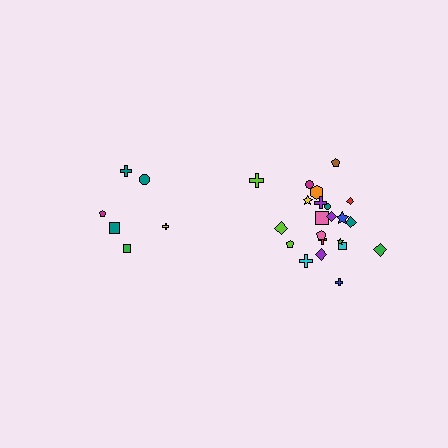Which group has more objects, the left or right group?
The right group.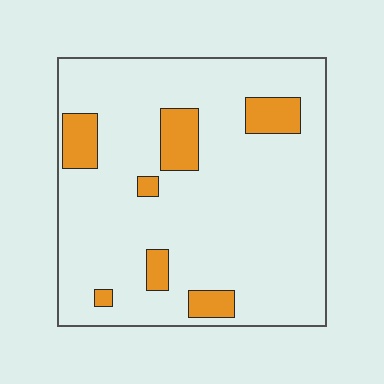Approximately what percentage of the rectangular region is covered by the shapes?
Approximately 15%.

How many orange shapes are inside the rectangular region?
7.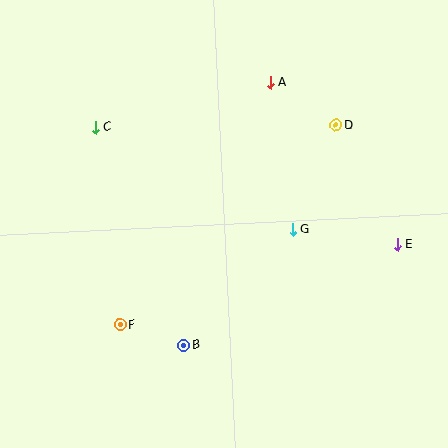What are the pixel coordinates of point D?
Point D is at (336, 125).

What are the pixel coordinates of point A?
Point A is at (270, 82).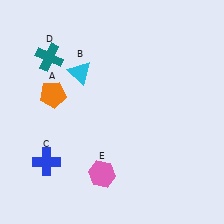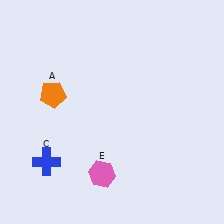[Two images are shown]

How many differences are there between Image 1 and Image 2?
There are 2 differences between the two images.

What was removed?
The teal cross (D), the cyan triangle (B) were removed in Image 2.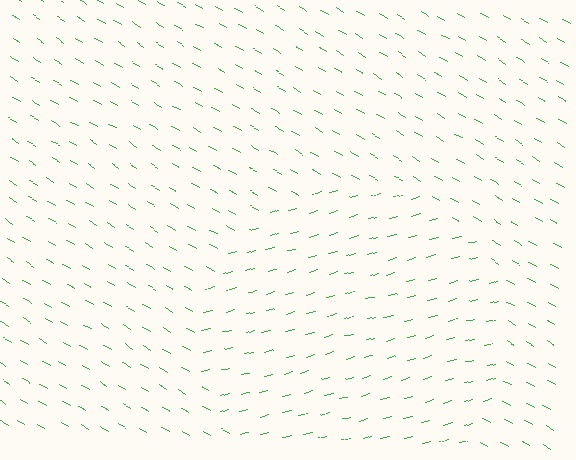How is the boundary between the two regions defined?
The boundary is defined purely by a change in line orientation (approximately 45 degrees difference). All lines are the same color and thickness.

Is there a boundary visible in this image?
Yes, there is a texture boundary formed by a change in line orientation.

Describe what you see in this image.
The image is filled with small green line segments. A circle region in the image has lines oriented differently from the surrounding lines, creating a visible texture boundary.